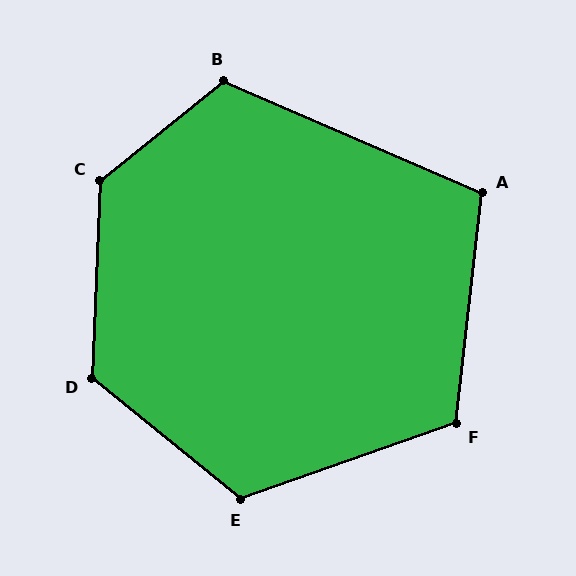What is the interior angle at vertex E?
Approximately 122 degrees (obtuse).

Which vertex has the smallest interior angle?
A, at approximately 107 degrees.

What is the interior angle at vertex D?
Approximately 126 degrees (obtuse).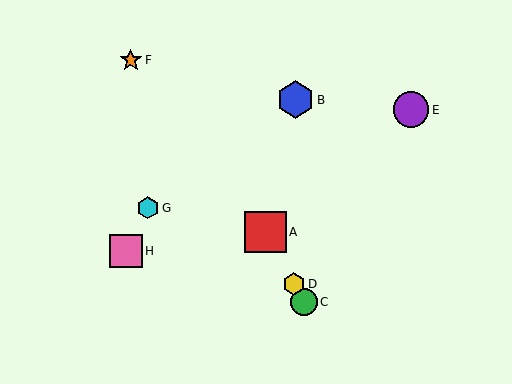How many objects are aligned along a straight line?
3 objects (A, C, D) are aligned along a straight line.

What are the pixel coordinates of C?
Object C is at (304, 302).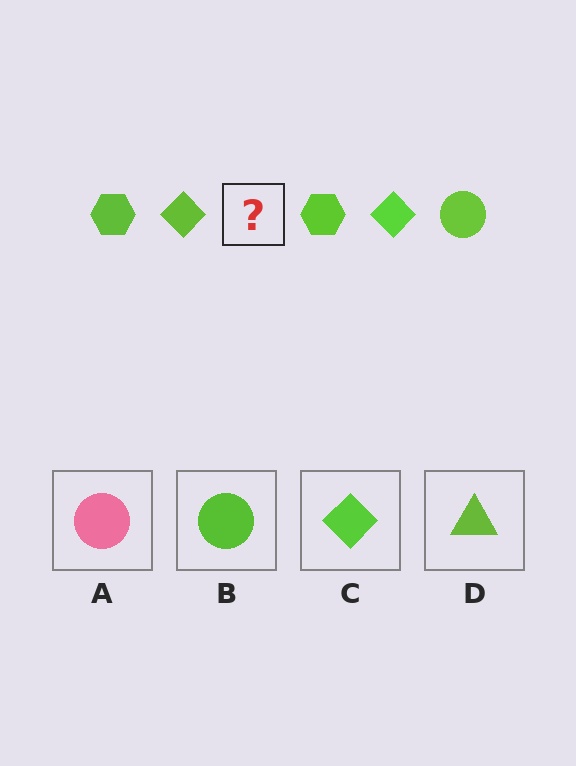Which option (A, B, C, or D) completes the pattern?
B.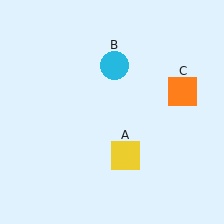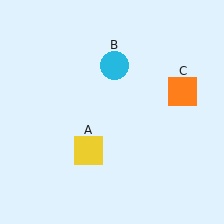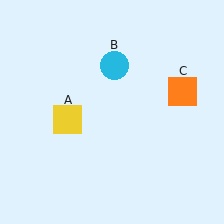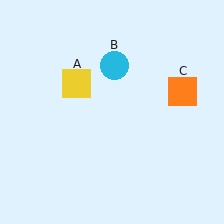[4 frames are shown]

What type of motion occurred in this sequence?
The yellow square (object A) rotated clockwise around the center of the scene.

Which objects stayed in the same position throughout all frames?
Cyan circle (object B) and orange square (object C) remained stationary.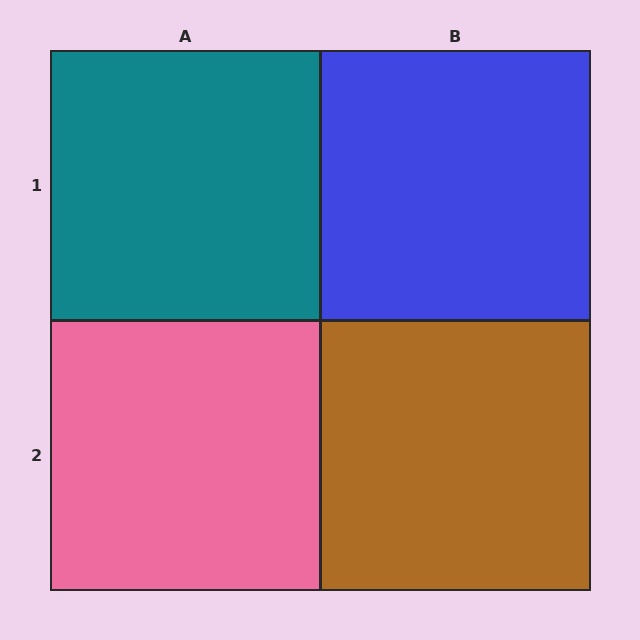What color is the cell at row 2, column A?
Pink.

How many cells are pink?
1 cell is pink.